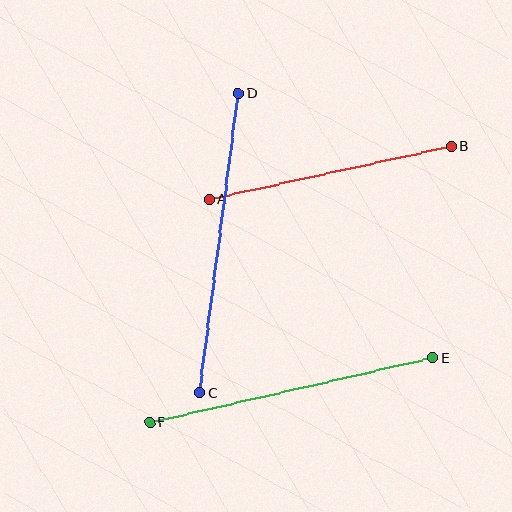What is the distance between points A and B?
The distance is approximately 247 pixels.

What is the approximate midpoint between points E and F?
The midpoint is at approximately (291, 390) pixels.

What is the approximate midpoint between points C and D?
The midpoint is at approximately (219, 243) pixels.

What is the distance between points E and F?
The distance is approximately 290 pixels.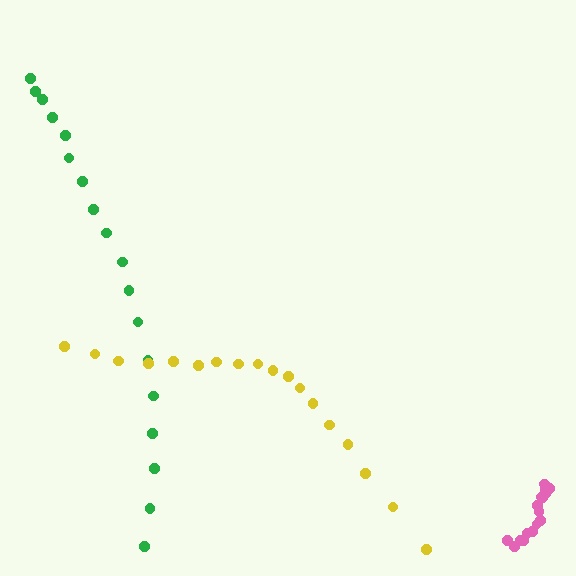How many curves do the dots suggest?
There are 3 distinct paths.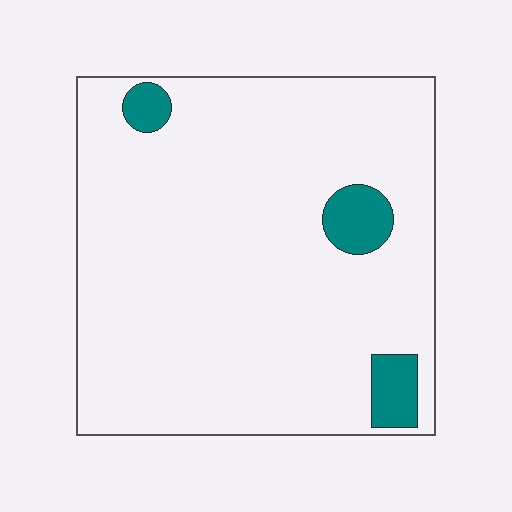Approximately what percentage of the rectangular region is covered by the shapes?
Approximately 5%.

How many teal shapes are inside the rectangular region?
3.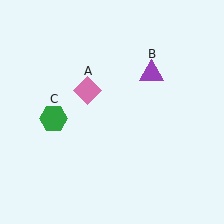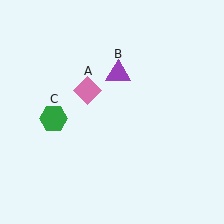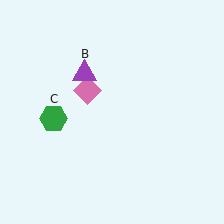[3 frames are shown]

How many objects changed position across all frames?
1 object changed position: purple triangle (object B).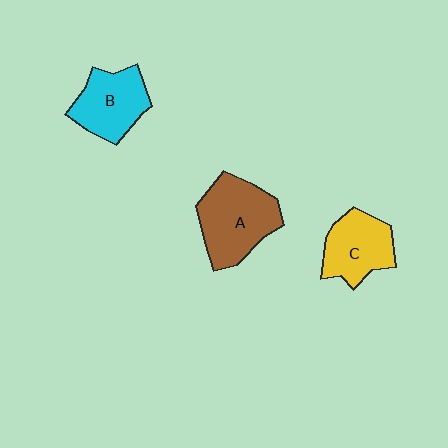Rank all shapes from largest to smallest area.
From largest to smallest: A (brown), B (cyan), C (yellow).